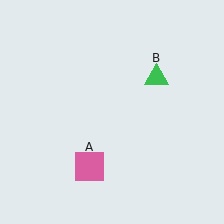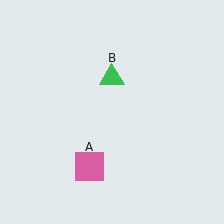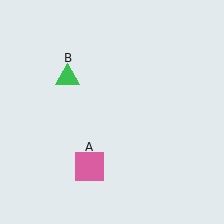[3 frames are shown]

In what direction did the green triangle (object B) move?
The green triangle (object B) moved left.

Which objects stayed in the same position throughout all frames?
Pink square (object A) remained stationary.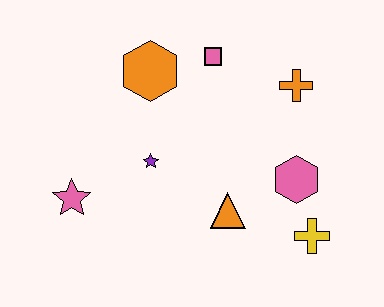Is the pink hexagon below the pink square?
Yes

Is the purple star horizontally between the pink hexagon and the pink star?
Yes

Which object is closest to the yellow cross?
The pink hexagon is closest to the yellow cross.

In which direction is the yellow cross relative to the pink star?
The yellow cross is to the right of the pink star.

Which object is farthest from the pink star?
The orange cross is farthest from the pink star.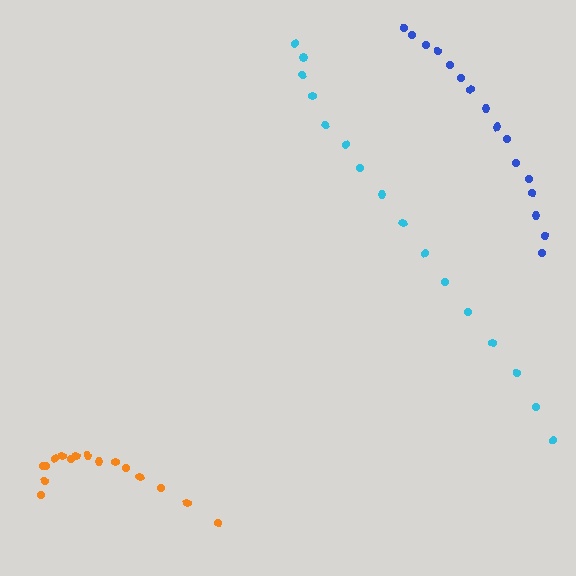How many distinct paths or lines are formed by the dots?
There are 3 distinct paths.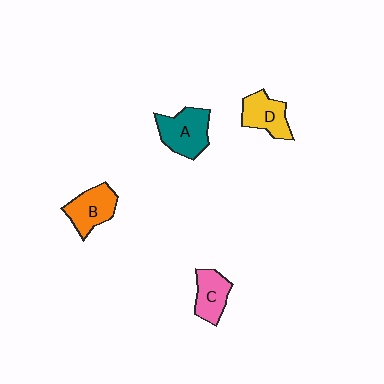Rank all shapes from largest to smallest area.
From largest to smallest: A (teal), B (orange), D (yellow), C (pink).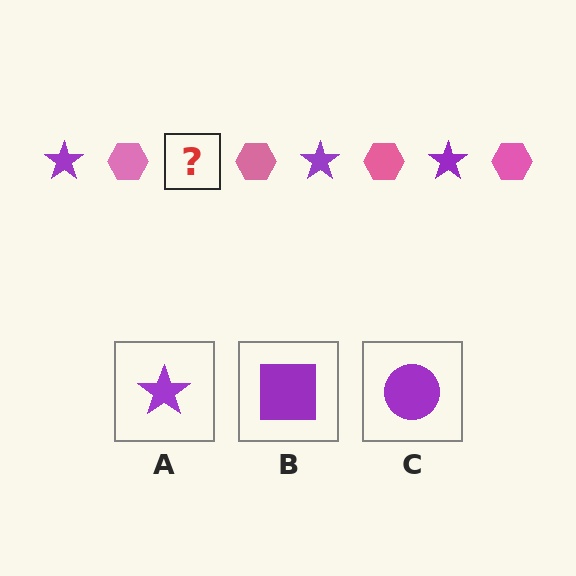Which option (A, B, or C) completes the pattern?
A.